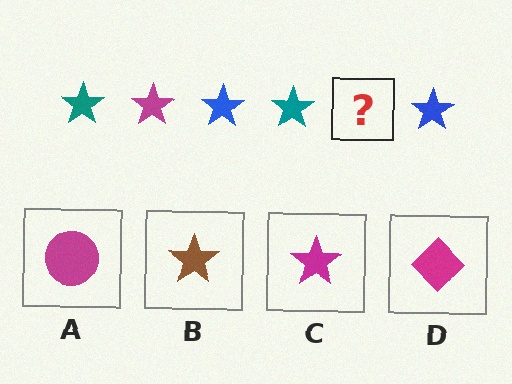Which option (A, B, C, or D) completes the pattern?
C.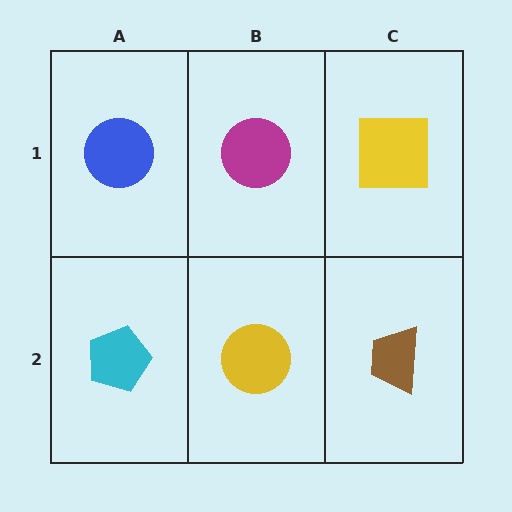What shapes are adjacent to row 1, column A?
A cyan pentagon (row 2, column A), a magenta circle (row 1, column B).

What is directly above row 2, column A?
A blue circle.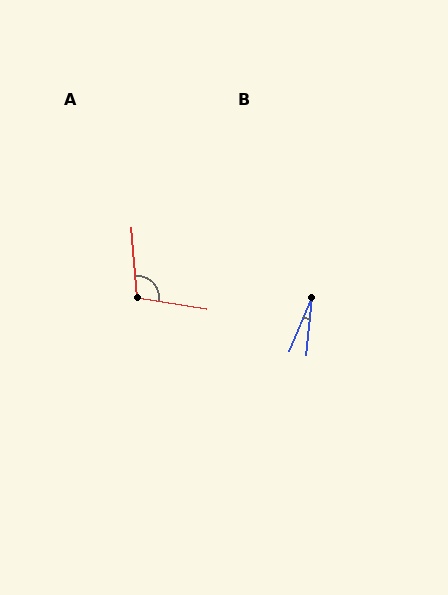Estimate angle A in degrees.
Approximately 103 degrees.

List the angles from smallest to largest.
B (17°), A (103°).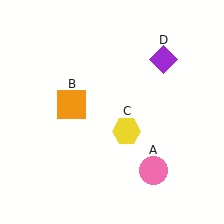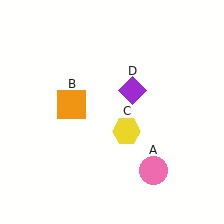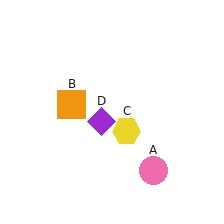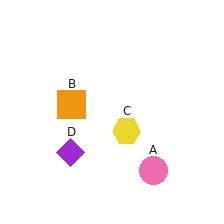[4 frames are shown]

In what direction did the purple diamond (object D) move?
The purple diamond (object D) moved down and to the left.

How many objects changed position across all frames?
1 object changed position: purple diamond (object D).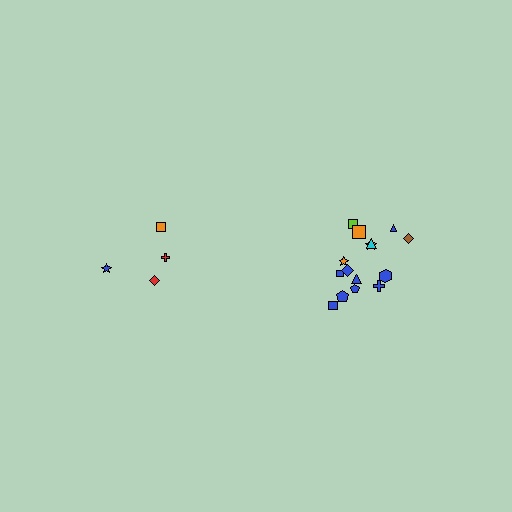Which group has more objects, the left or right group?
The right group.